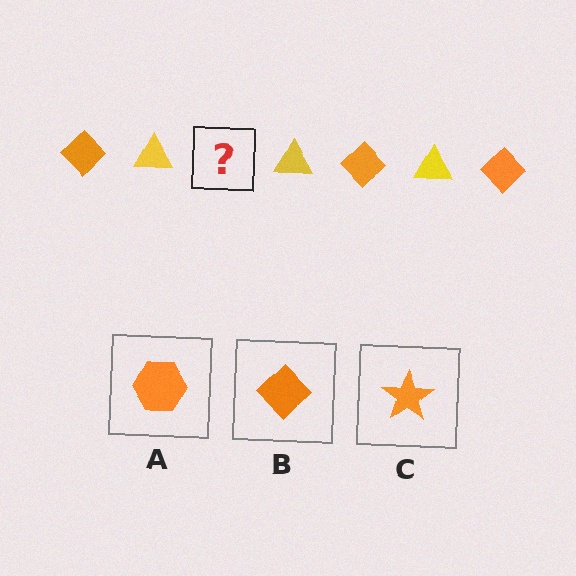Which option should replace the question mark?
Option B.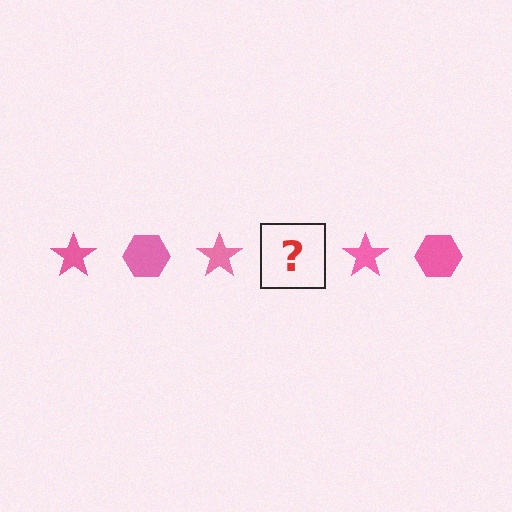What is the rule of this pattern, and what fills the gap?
The rule is that the pattern cycles through star, hexagon shapes in pink. The gap should be filled with a pink hexagon.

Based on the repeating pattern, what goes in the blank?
The blank should be a pink hexagon.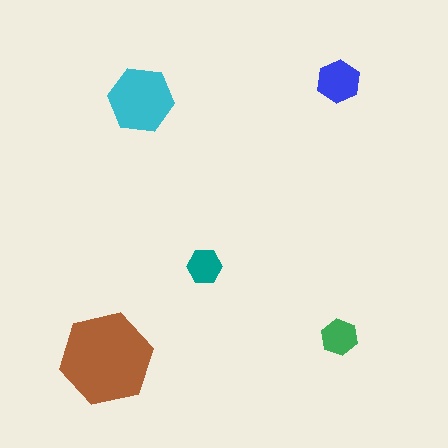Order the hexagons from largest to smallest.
the brown one, the cyan one, the blue one, the green one, the teal one.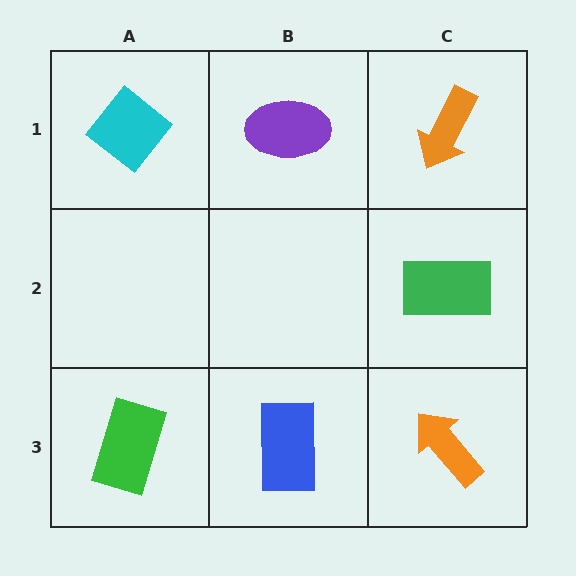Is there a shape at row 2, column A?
No, that cell is empty.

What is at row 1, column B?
A purple ellipse.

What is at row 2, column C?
A green rectangle.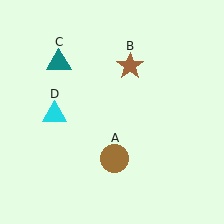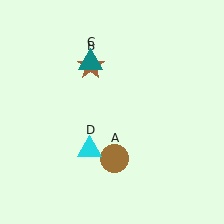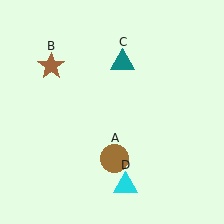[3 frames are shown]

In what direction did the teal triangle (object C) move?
The teal triangle (object C) moved right.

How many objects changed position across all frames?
3 objects changed position: brown star (object B), teal triangle (object C), cyan triangle (object D).